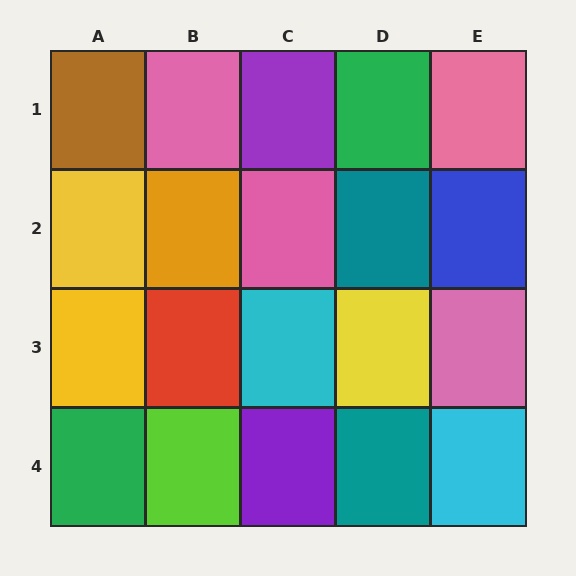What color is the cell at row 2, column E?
Blue.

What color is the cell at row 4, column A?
Green.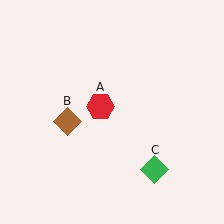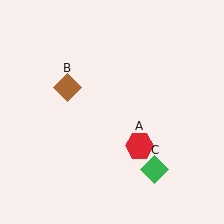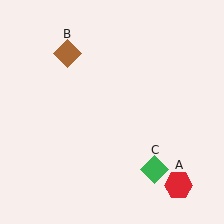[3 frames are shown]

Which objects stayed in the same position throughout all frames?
Green diamond (object C) remained stationary.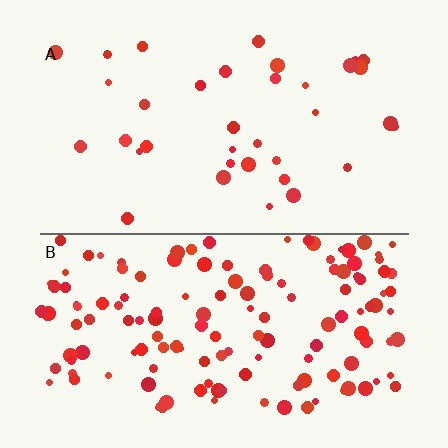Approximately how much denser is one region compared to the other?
Approximately 4.0× — region B over region A.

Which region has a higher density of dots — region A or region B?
B (the bottom).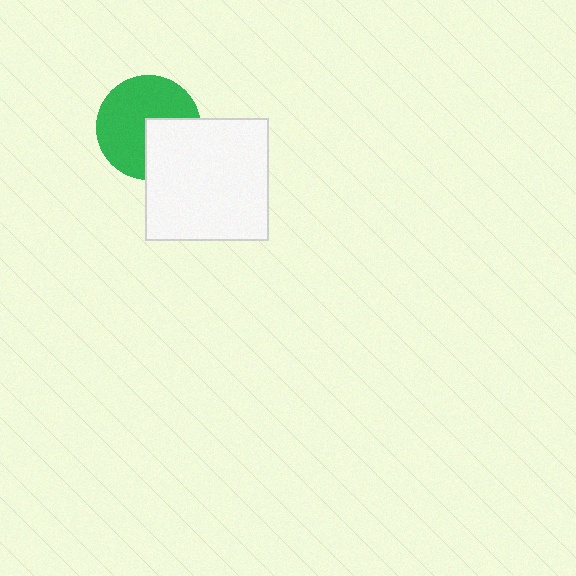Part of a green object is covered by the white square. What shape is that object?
It is a circle.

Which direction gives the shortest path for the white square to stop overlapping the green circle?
Moving toward the lower-right gives the shortest separation.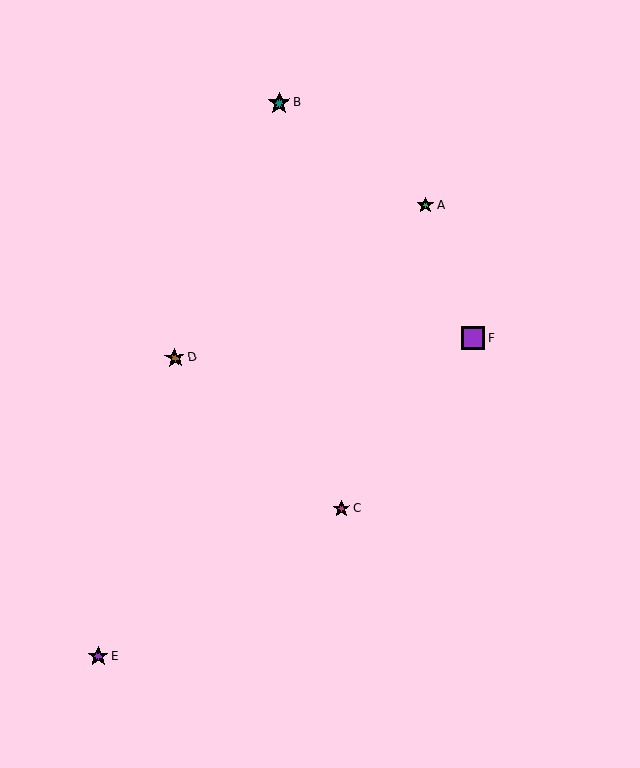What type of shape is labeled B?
Shape B is a teal star.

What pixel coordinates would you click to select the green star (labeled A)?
Click at (425, 205) to select the green star A.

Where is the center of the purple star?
The center of the purple star is at (98, 656).